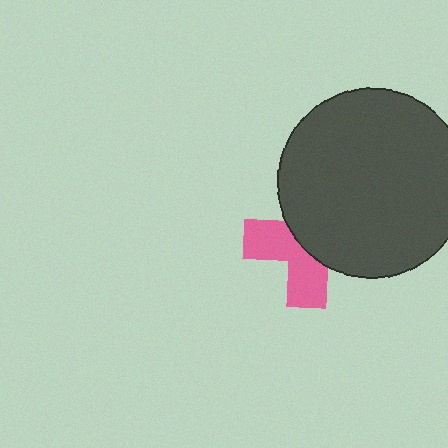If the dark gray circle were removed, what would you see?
You would see the complete pink cross.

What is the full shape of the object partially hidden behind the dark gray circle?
The partially hidden object is a pink cross.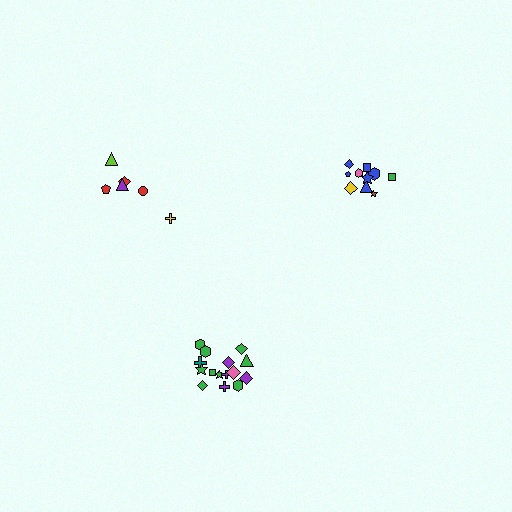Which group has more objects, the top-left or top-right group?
The top-right group.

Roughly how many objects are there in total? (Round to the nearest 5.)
Roughly 30 objects in total.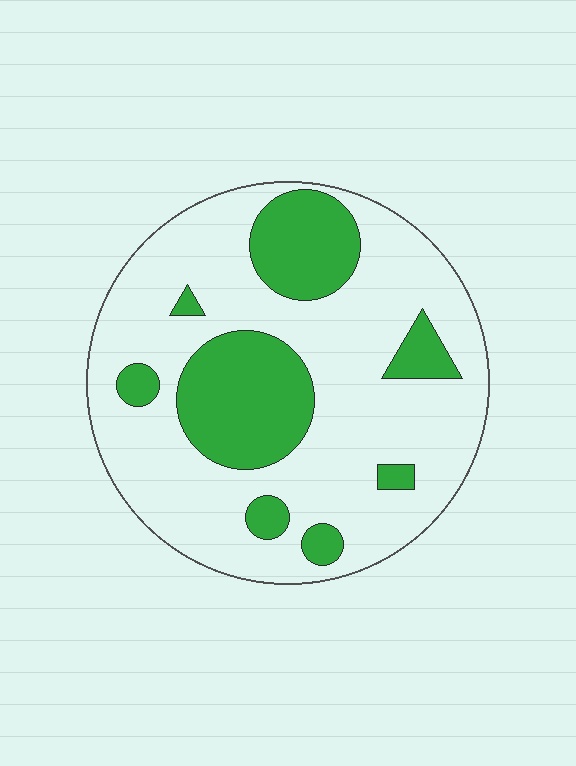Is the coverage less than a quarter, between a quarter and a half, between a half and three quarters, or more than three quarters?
Between a quarter and a half.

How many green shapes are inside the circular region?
8.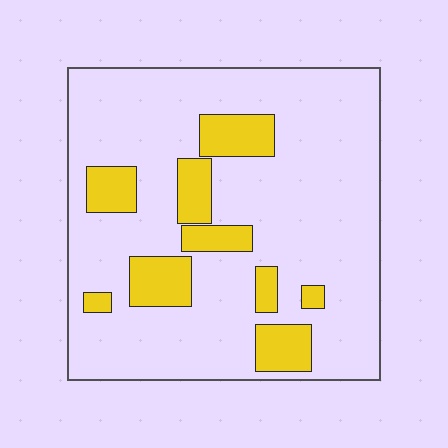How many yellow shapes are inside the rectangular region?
9.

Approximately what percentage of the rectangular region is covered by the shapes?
Approximately 20%.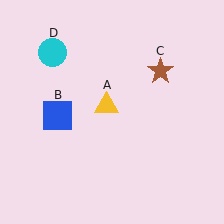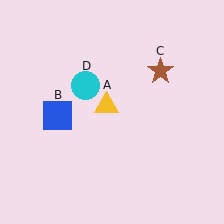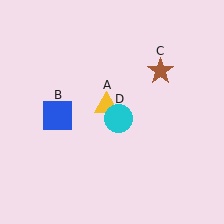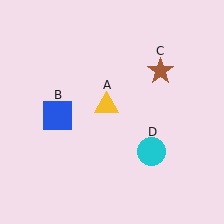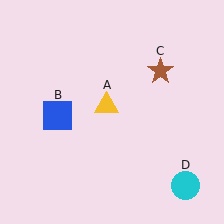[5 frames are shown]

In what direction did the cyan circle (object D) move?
The cyan circle (object D) moved down and to the right.